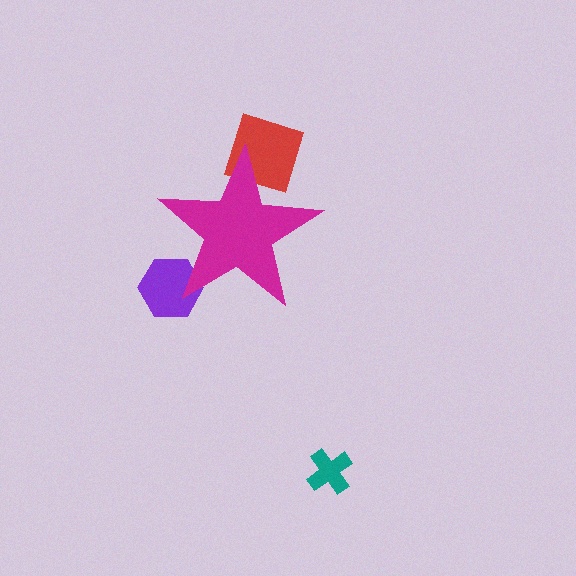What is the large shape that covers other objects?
A magenta star.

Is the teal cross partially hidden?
No, the teal cross is fully visible.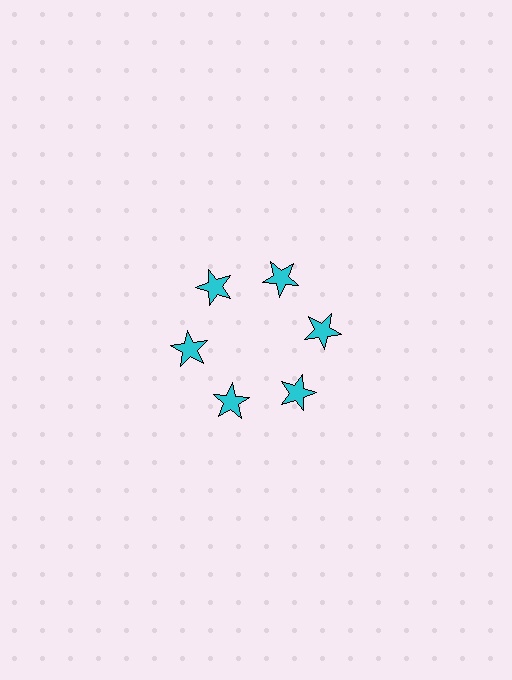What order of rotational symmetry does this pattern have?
This pattern has 6-fold rotational symmetry.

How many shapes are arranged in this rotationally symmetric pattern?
There are 6 shapes, arranged in 6 groups of 1.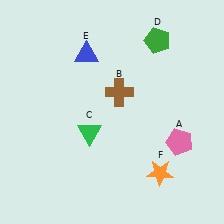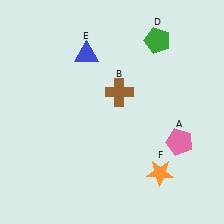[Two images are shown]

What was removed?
The green triangle (C) was removed in Image 2.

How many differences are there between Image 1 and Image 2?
There is 1 difference between the two images.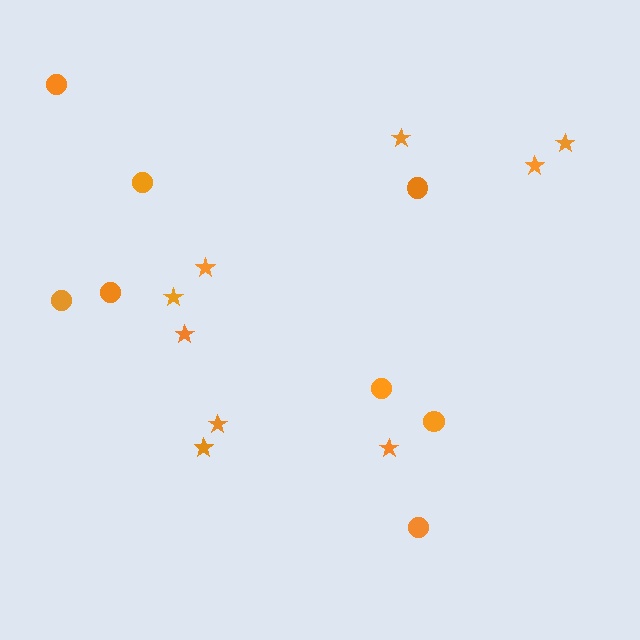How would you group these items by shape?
There are 2 groups: one group of stars (9) and one group of circles (8).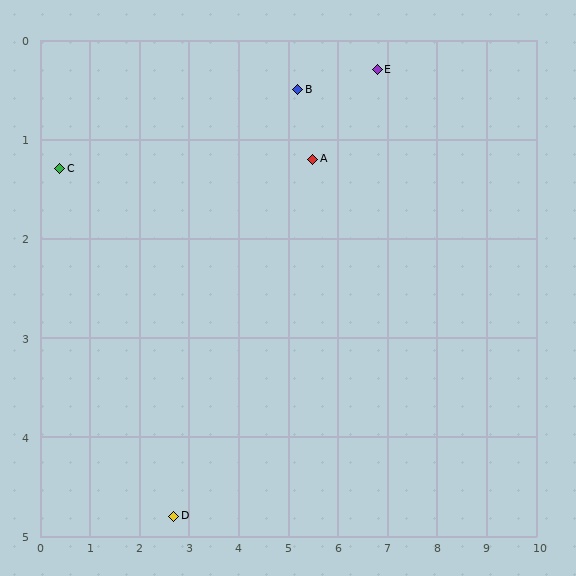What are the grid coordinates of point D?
Point D is at approximately (2.7, 4.8).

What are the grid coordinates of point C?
Point C is at approximately (0.4, 1.3).